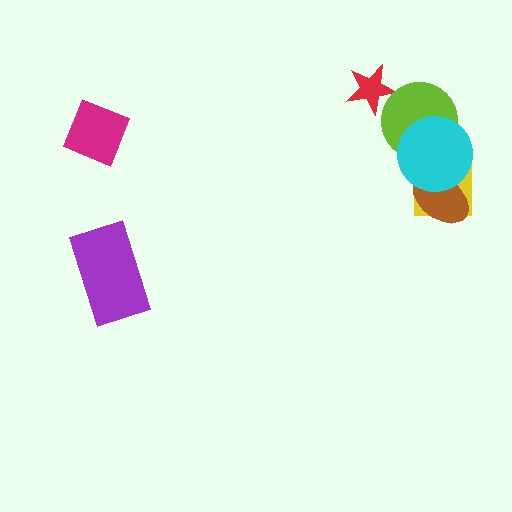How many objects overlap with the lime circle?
2 objects overlap with the lime circle.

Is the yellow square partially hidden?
Yes, it is partially covered by another shape.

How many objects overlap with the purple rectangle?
0 objects overlap with the purple rectangle.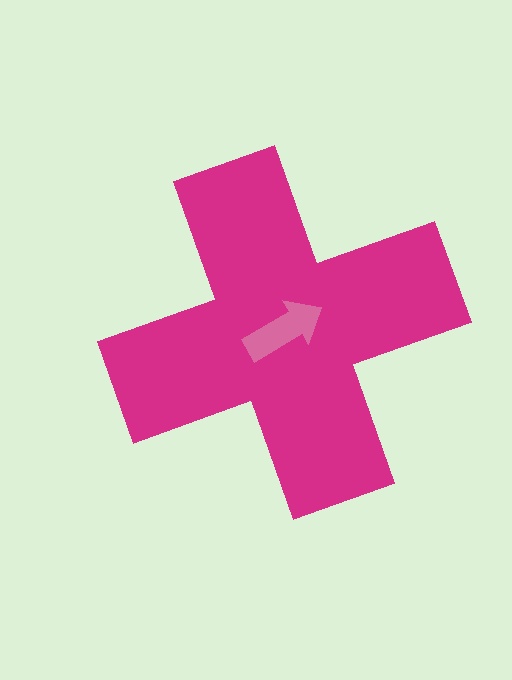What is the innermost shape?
The pink arrow.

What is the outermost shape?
The magenta cross.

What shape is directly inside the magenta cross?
The pink arrow.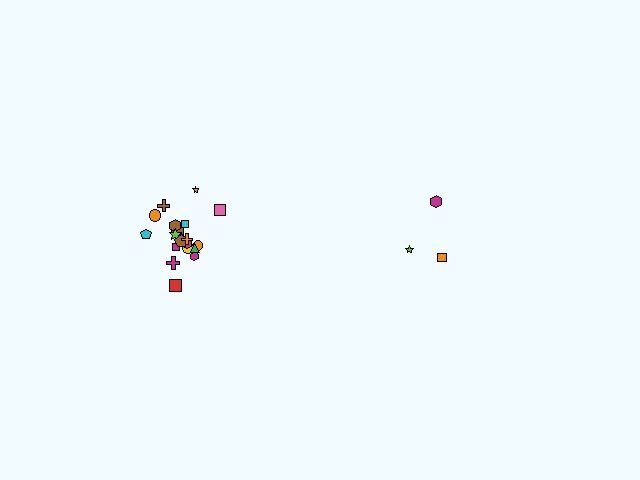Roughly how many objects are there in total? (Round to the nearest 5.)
Roughly 25 objects in total.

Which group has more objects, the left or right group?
The left group.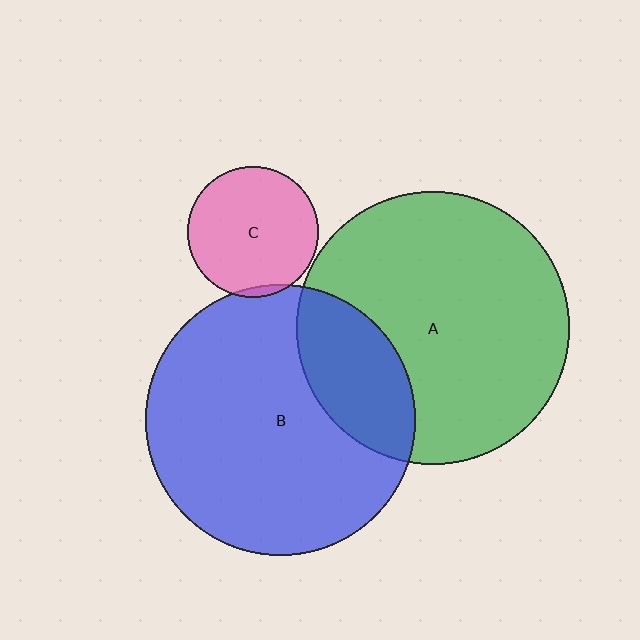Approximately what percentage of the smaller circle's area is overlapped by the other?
Approximately 5%.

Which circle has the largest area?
Circle A (green).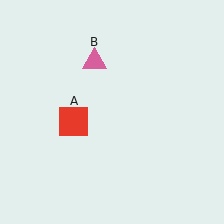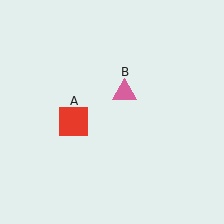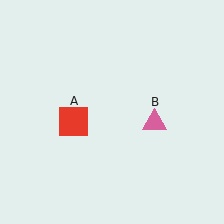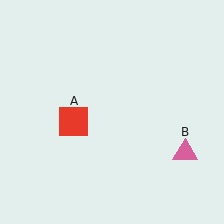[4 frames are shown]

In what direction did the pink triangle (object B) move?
The pink triangle (object B) moved down and to the right.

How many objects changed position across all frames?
1 object changed position: pink triangle (object B).